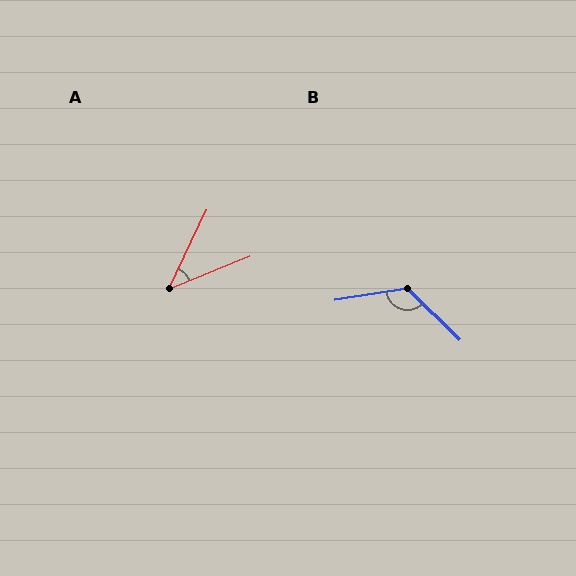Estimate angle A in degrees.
Approximately 43 degrees.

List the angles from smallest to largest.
A (43°), B (127°).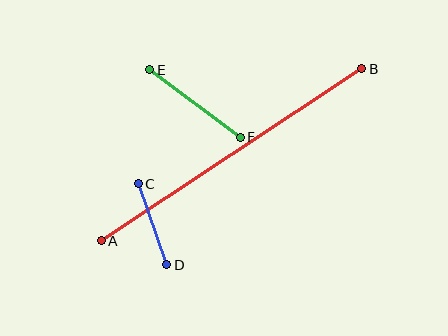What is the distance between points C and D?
The distance is approximately 86 pixels.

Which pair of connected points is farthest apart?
Points A and B are farthest apart.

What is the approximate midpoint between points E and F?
The midpoint is at approximately (195, 103) pixels.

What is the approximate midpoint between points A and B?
The midpoint is at approximately (231, 155) pixels.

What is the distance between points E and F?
The distance is approximately 113 pixels.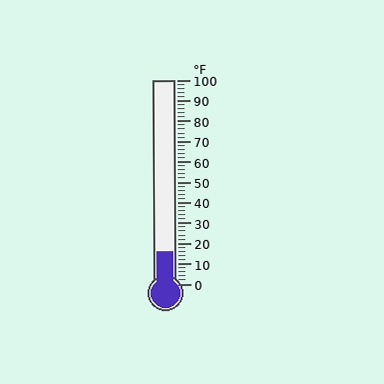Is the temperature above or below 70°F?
The temperature is below 70°F.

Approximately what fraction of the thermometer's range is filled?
The thermometer is filled to approximately 15% of its range.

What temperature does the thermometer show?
The thermometer shows approximately 16°F.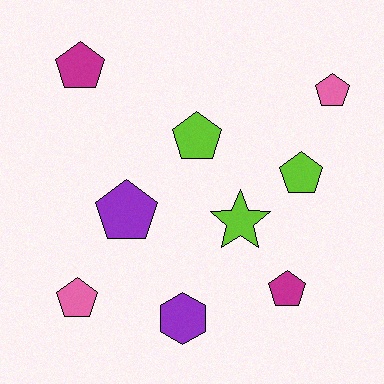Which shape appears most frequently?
Pentagon, with 7 objects.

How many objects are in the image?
There are 9 objects.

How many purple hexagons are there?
There is 1 purple hexagon.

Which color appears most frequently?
Lime, with 3 objects.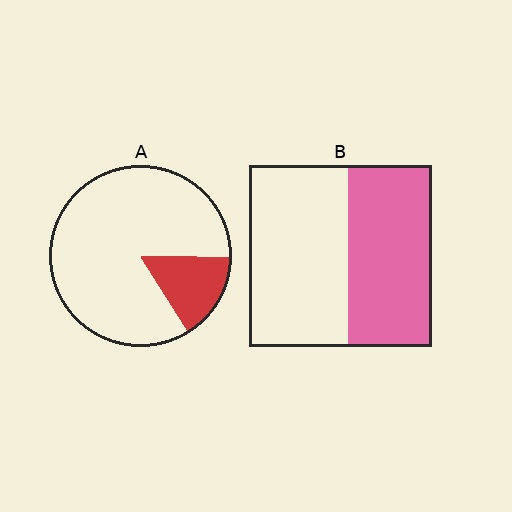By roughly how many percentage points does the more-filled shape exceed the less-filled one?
By roughly 30 percentage points (B over A).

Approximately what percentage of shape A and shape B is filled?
A is approximately 15% and B is approximately 45%.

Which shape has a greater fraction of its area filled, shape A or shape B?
Shape B.